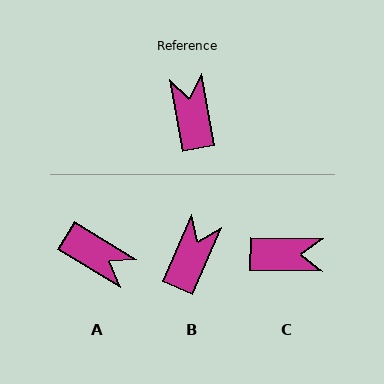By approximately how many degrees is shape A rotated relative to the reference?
Approximately 132 degrees clockwise.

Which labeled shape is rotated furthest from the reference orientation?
A, about 132 degrees away.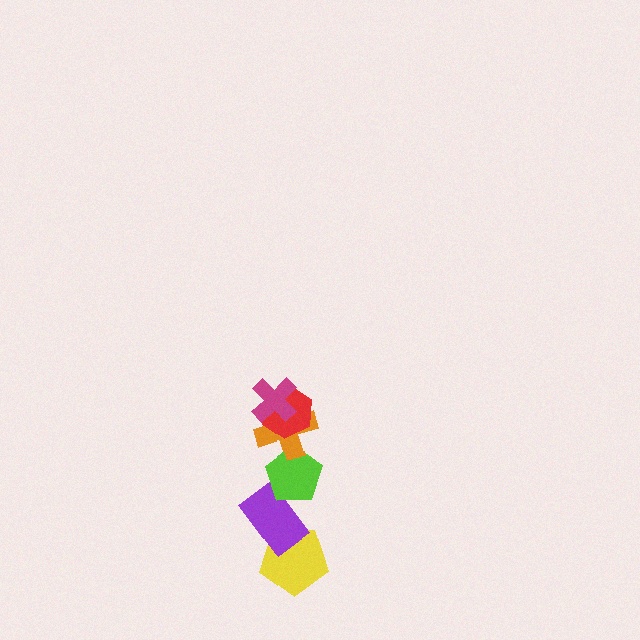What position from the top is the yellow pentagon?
The yellow pentagon is 6th from the top.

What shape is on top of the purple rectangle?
The lime pentagon is on top of the purple rectangle.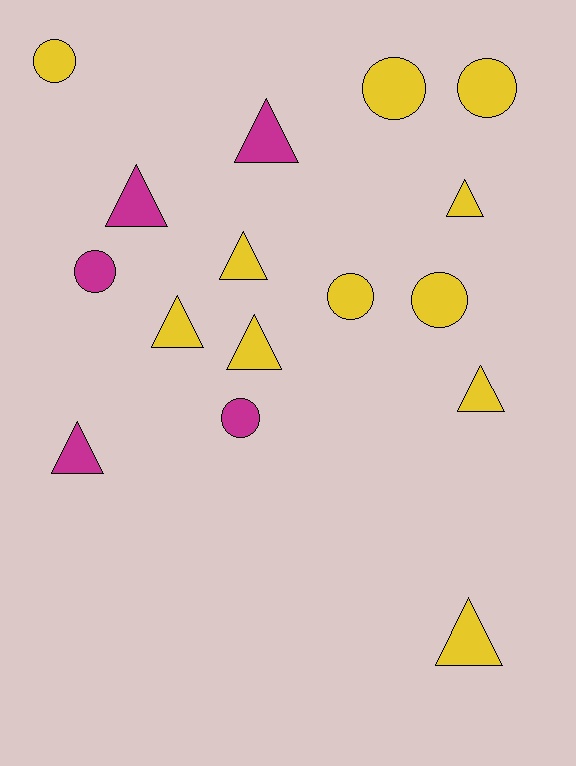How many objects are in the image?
There are 16 objects.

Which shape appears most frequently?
Triangle, with 9 objects.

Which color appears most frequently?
Yellow, with 11 objects.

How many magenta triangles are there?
There are 3 magenta triangles.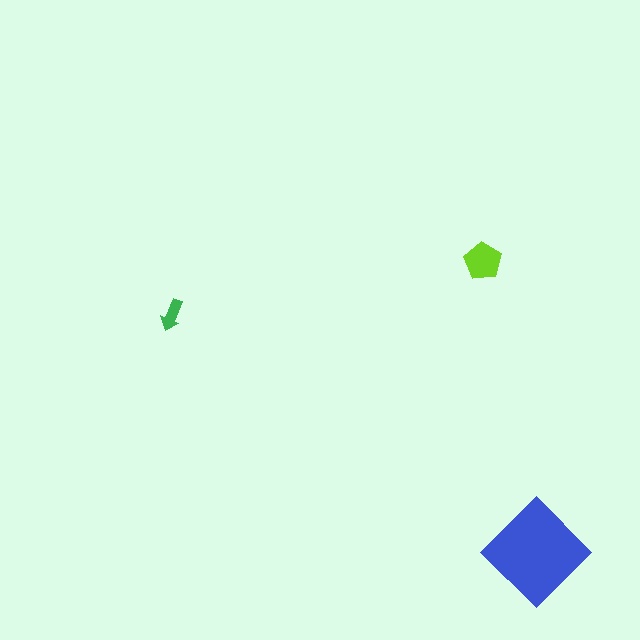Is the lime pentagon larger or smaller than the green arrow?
Larger.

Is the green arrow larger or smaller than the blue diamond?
Smaller.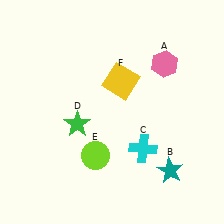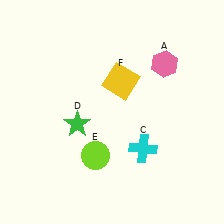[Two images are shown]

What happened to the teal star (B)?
The teal star (B) was removed in Image 2. It was in the bottom-right area of Image 1.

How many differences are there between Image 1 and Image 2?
There is 1 difference between the two images.